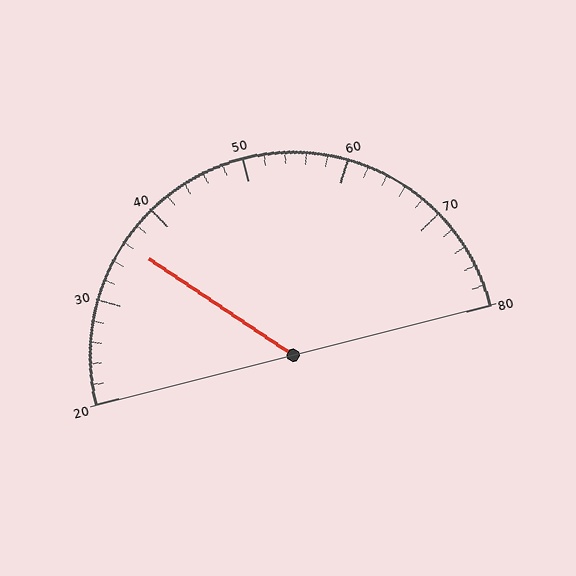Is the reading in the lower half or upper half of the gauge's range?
The reading is in the lower half of the range (20 to 80).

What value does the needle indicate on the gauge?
The needle indicates approximately 36.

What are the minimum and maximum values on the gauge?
The gauge ranges from 20 to 80.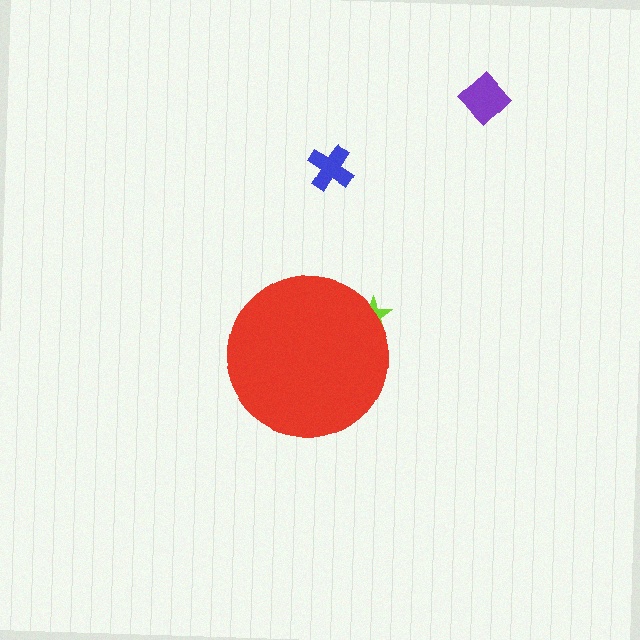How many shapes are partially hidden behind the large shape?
1 shape is partially hidden.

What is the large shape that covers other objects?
A red circle.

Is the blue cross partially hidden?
No, the blue cross is fully visible.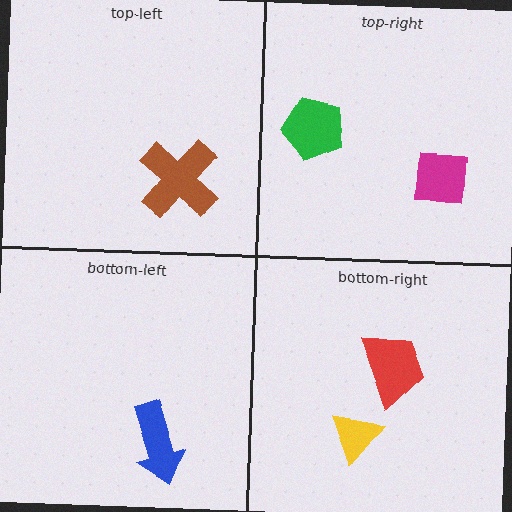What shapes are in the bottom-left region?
The blue arrow.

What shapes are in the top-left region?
The brown cross.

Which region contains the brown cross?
The top-left region.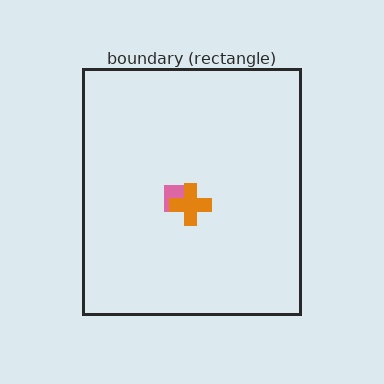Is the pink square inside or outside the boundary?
Inside.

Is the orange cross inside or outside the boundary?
Inside.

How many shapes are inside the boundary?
2 inside, 0 outside.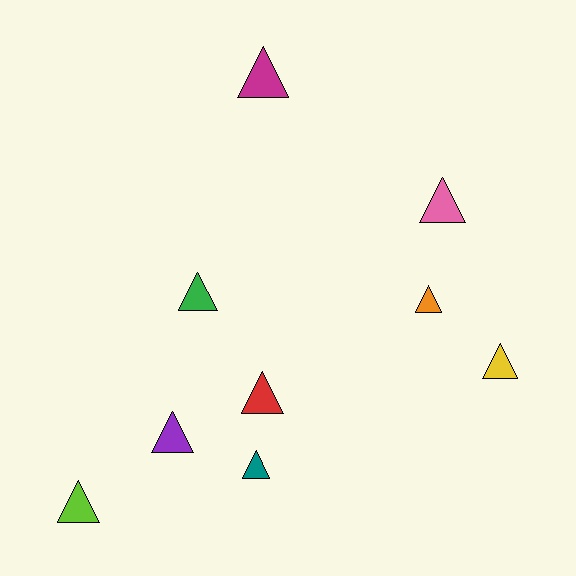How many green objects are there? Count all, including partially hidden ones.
There is 1 green object.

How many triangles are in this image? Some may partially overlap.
There are 9 triangles.